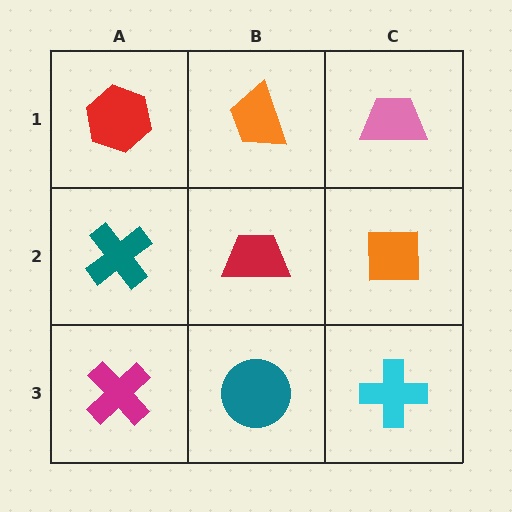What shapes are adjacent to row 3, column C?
An orange square (row 2, column C), a teal circle (row 3, column B).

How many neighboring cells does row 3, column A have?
2.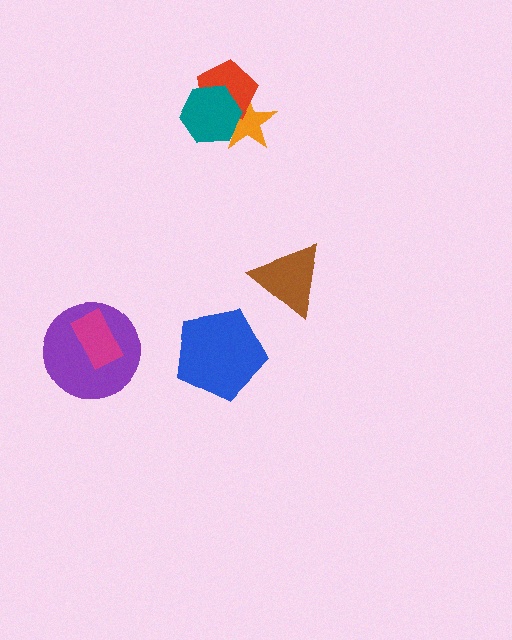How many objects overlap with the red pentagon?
2 objects overlap with the red pentagon.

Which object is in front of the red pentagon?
The teal hexagon is in front of the red pentagon.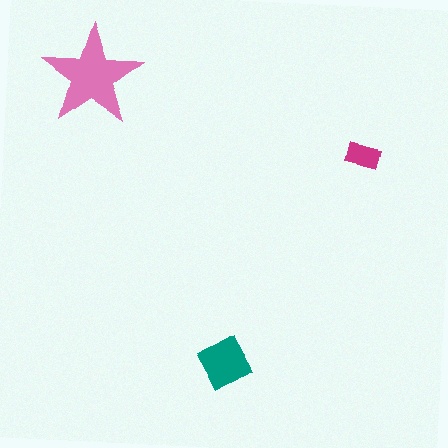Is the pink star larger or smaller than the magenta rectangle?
Larger.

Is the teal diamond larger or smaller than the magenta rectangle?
Larger.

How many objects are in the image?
There are 3 objects in the image.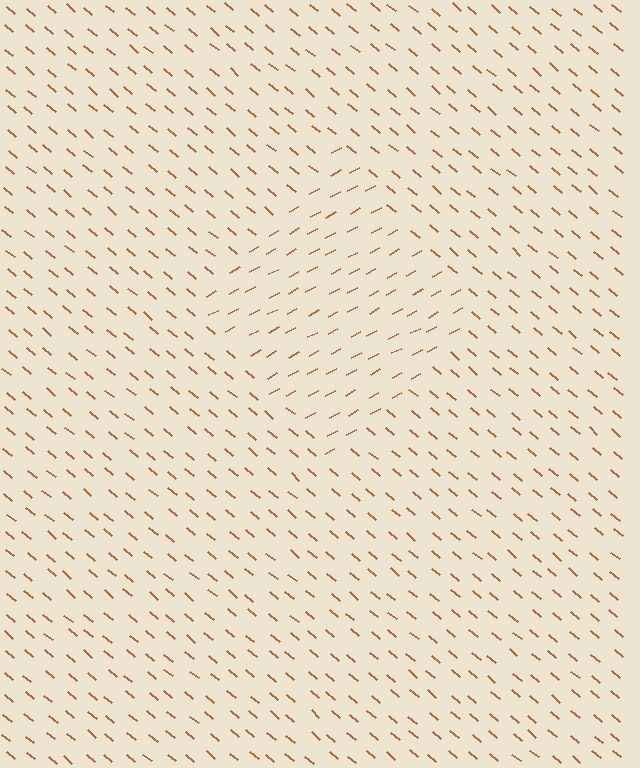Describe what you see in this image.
The image is filled with small brown line segments. A diamond region in the image has lines oriented differently from the surrounding lines, creating a visible texture boundary.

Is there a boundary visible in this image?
Yes, there is a texture boundary formed by a change in line orientation.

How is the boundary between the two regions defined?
The boundary is defined purely by a change in line orientation (approximately 67 degrees difference). All lines are the same color and thickness.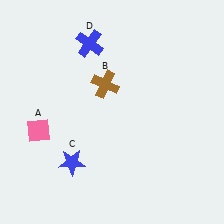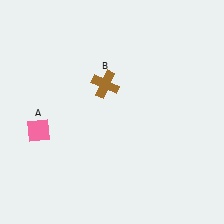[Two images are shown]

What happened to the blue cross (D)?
The blue cross (D) was removed in Image 2. It was in the top-left area of Image 1.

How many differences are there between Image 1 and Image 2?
There are 2 differences between the two images.